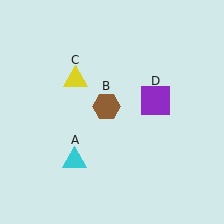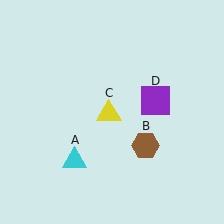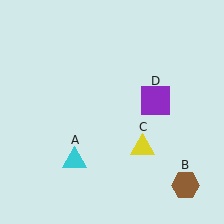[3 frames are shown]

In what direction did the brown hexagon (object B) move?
The brown hexagon (object B) moved down and to the right.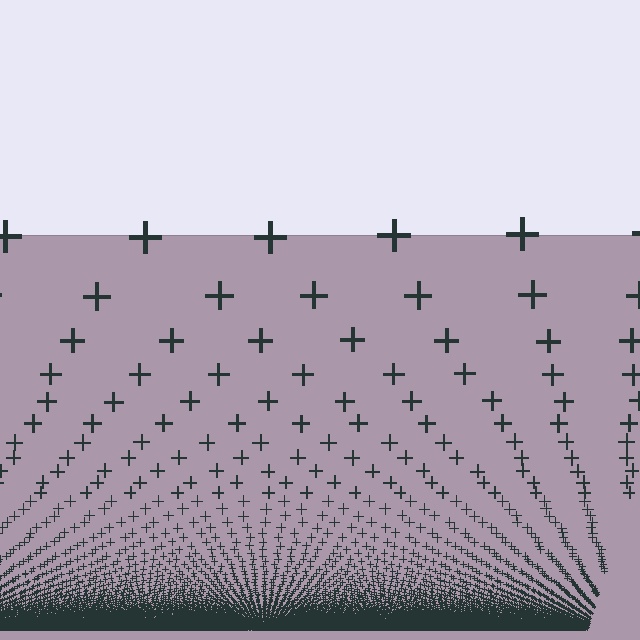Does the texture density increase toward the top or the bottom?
Density increases toward the bottom.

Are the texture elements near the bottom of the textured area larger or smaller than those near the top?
Smaller. The gradient is inverted — elements near the bottom are smaller and denser.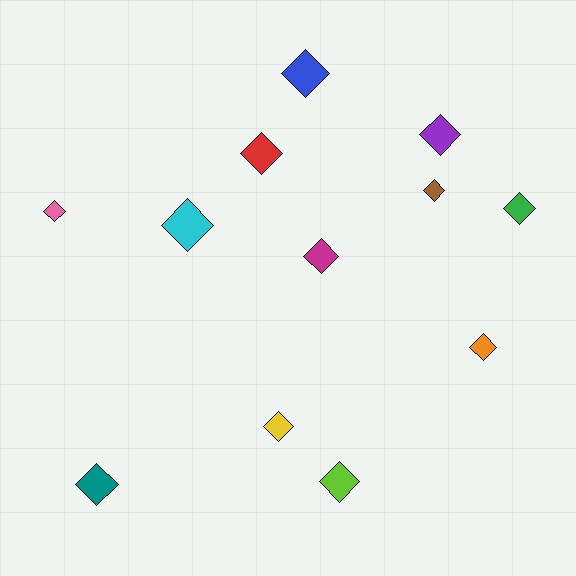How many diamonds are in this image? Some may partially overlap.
There are 12 diamonds.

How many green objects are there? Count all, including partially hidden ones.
There is 1 green object.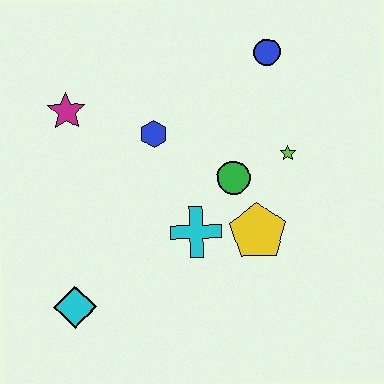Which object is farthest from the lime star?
The cyan diamond is farthest from the lime star.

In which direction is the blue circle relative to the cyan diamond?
The blue circle is above the cyan diamond.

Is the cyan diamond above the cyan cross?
No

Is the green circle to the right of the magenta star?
Yes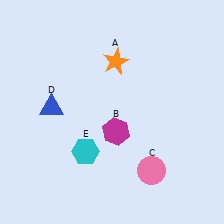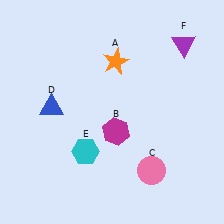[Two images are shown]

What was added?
A purple triangle (F) was added in Image 2.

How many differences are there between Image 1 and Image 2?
There is 1 difference between the two images.